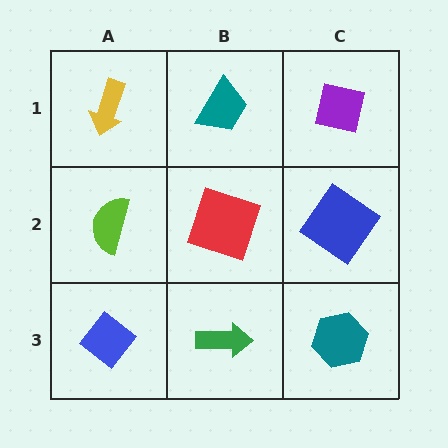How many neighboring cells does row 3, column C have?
2.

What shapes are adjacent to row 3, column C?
A blue diamond (row 2, column C), a green arrow (row 3, column B).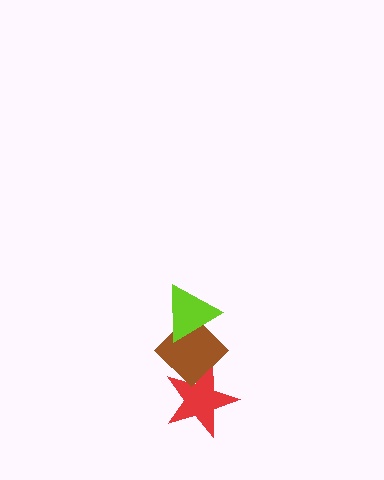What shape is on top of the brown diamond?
The lime triangle is on top of the brown diamond.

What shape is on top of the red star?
The brown diamond is on top of the red star.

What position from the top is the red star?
The red star is 3rd from the top.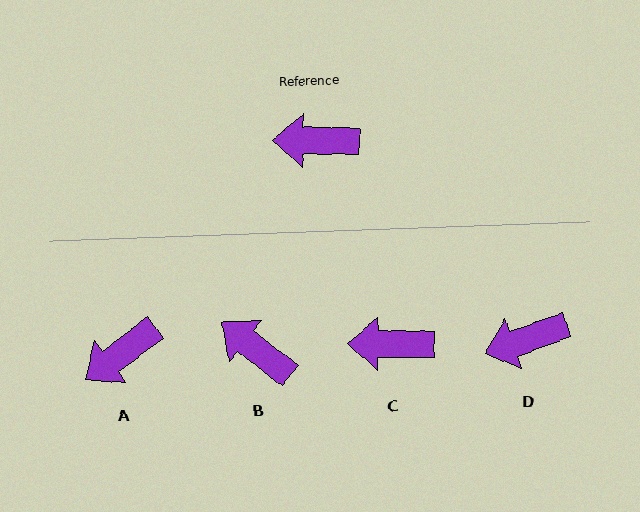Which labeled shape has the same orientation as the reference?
C.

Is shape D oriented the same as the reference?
No, it is off by about 20 degrees.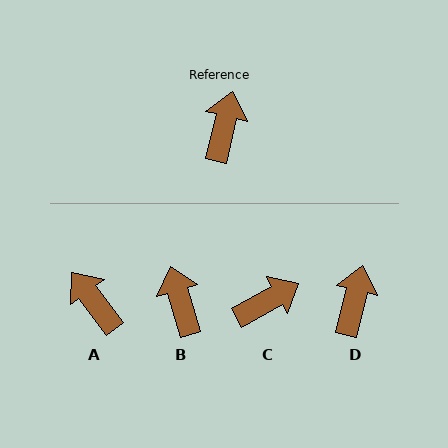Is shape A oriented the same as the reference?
No, it is off by about 50 degrees.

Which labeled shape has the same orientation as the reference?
D.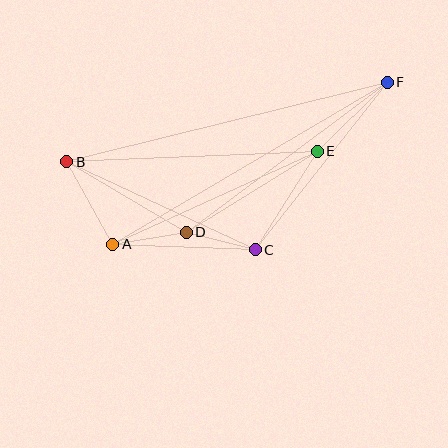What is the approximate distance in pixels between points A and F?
The distance between A and F is approximately 319 pixels.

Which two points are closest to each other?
Points C and D are closest to each other.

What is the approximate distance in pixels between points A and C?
The distance between A and C is approximately 143 pixels.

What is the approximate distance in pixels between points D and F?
The distance between D and F is approximately 251 pixels.